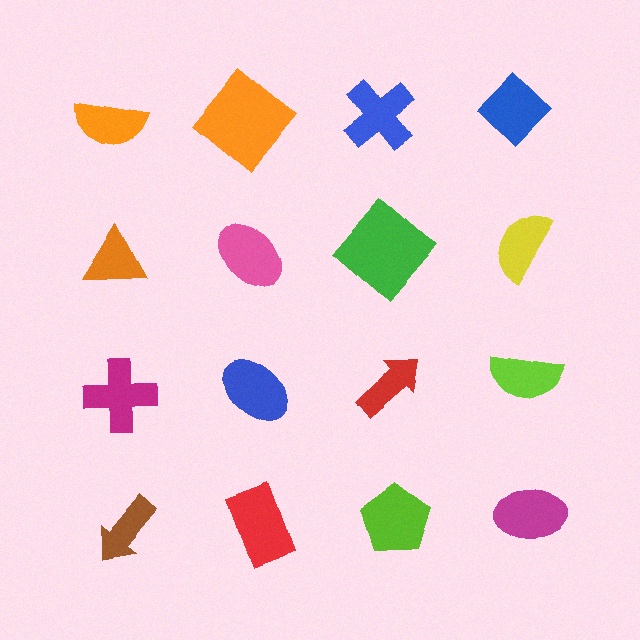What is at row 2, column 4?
A yellow semicircle.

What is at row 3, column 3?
A red arrow.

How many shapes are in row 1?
4 shapes.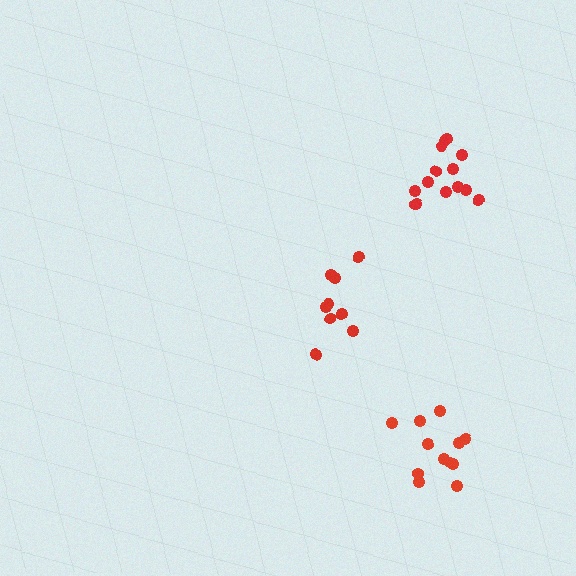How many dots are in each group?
Group 1: 9 dots, Group 2: 14 dots, Group 3: 12 dots (35 total).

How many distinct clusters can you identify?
There are 3 distinct clusters.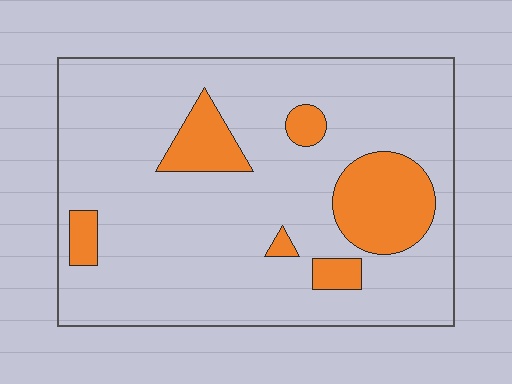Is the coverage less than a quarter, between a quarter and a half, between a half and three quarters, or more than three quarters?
Less than a quarter.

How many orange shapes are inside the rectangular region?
6.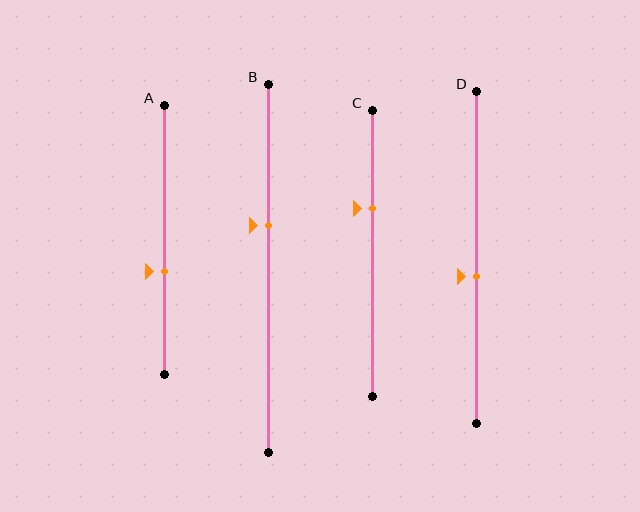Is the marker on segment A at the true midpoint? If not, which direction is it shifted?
No, the marker on segment A is shifted downward by about 12% of the segment length.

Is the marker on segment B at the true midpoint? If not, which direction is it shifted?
No, the marker on segment B is shifted upward by about 12% of the segment length.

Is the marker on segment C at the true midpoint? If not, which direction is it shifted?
No, the marker on segment C is shifted upward by about 16% of the segment length.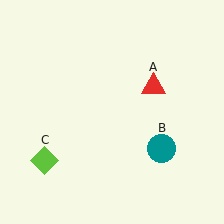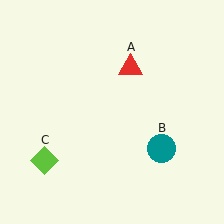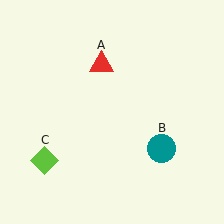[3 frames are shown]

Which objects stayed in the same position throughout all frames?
Teal circle (object B) and lime diamond (object C) remained stationary.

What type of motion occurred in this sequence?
The red triangle (object A) rotated counterclockwise around the center of the scene.